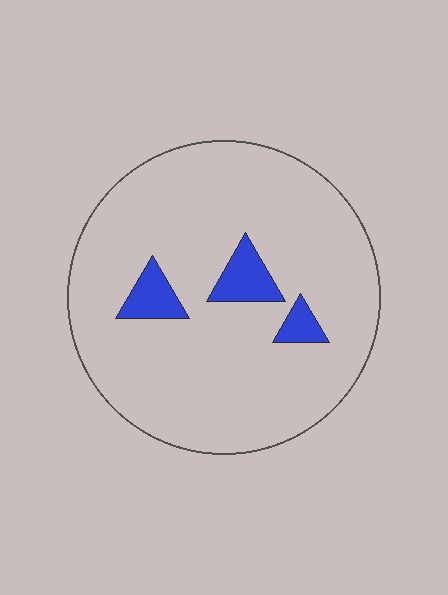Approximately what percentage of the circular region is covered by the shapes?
Approximately 10%.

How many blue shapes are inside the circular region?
3.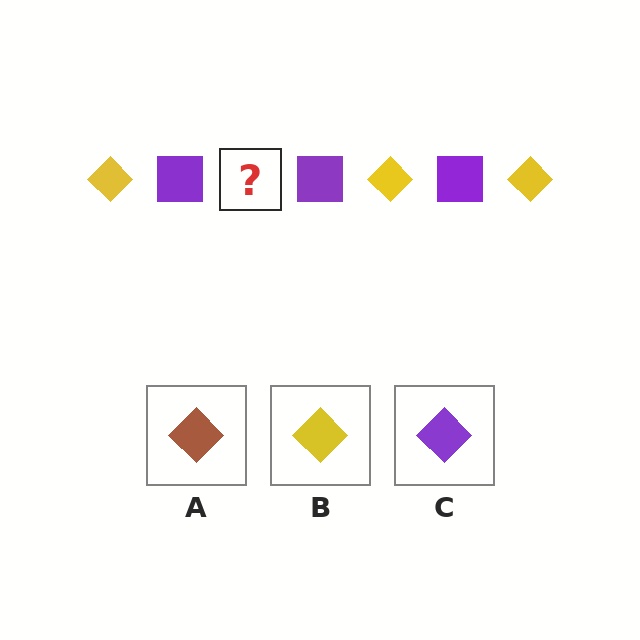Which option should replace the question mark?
Option B.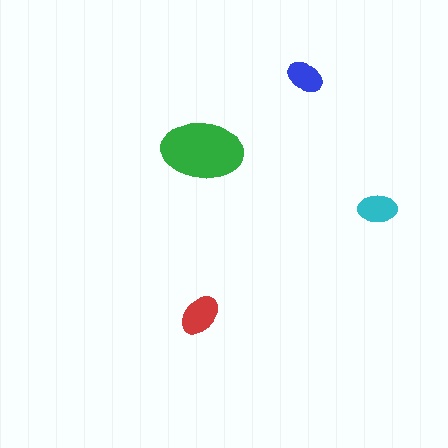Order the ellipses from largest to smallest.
the green one, the red one, the cyan one, the blue one.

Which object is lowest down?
The red ellipse is bottommost.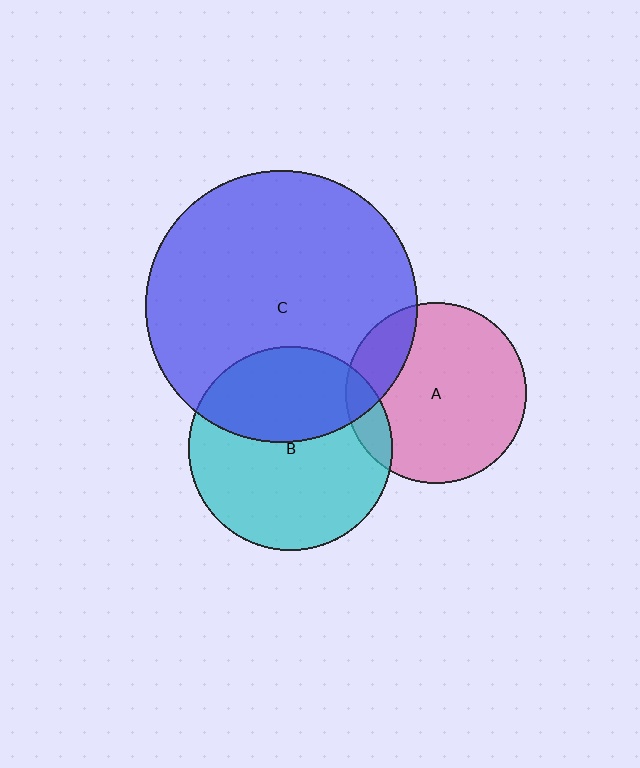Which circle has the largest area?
Circle C (blue).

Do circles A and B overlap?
Yes.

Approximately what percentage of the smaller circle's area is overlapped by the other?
Approximately 10%.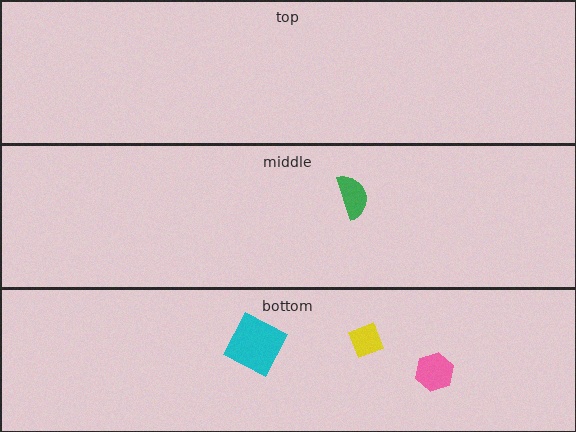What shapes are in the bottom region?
The pink hexagon, the yellow diamond, the cyan square.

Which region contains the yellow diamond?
The bottom region.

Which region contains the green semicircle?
The middle region.